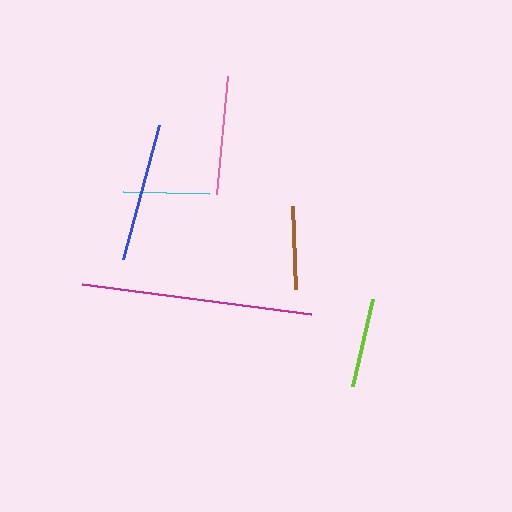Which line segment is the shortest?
The brown line is the shortest at approximately 84 pixels.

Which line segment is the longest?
The magenta line is the longest at approximately 231 pixels.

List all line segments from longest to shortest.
From longest to shortest: magenta, blue, pink, lime, cyan, brown.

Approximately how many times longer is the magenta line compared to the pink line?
The magenta line is approximately 2.0 times the length of the pink line.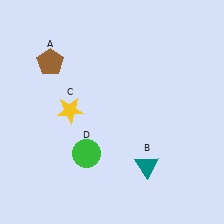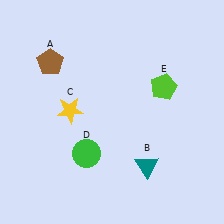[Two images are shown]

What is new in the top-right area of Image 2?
A lime pentagon (E) was added in the top-right area of Image 2.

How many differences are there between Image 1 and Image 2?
There is 1 difference between the two images.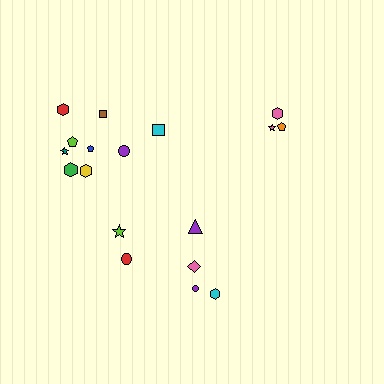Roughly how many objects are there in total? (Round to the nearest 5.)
Roughly 20 objects in total.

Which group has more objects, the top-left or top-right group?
The top-left group.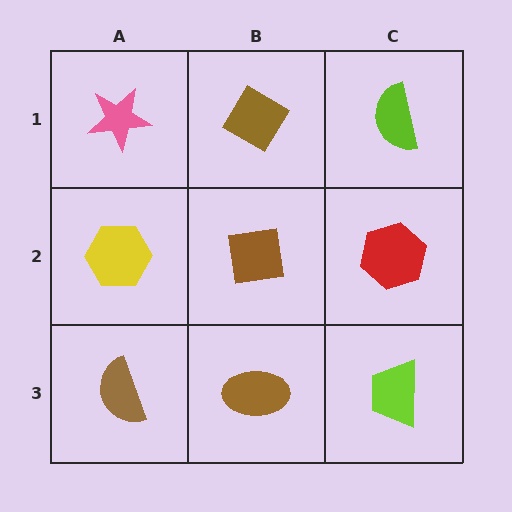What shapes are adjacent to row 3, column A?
A yellow hexagon (row 2, column A), a brown ellipse (row 3, column B).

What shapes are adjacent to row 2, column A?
A pink star (row 1, column A), a brown semicircle (row 3, column A), a brown square (row 2, column B).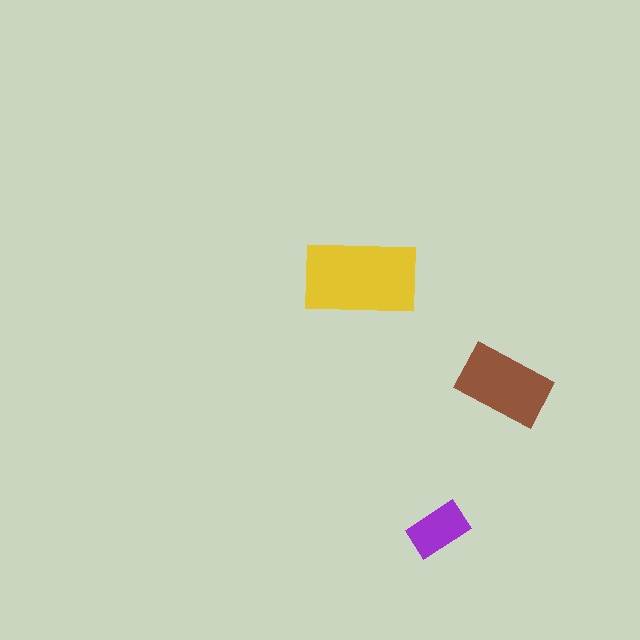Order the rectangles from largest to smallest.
the yellow one, the brown one, the purple one.